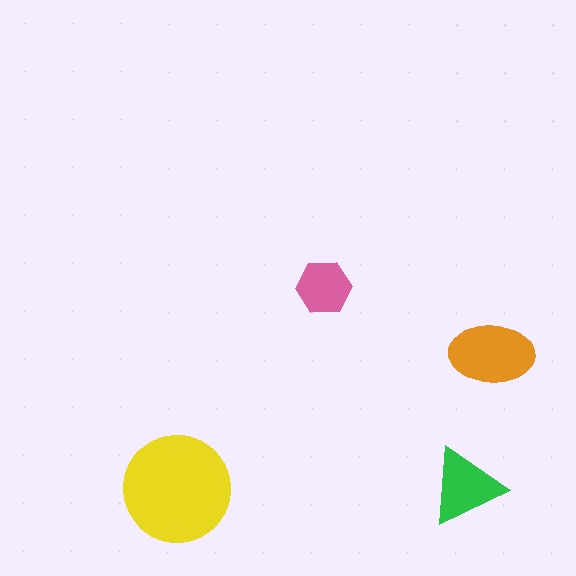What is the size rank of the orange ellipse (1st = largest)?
2nd.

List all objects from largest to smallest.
The yellow circle, the orange ellipse, the green triangle, the pink hexagon.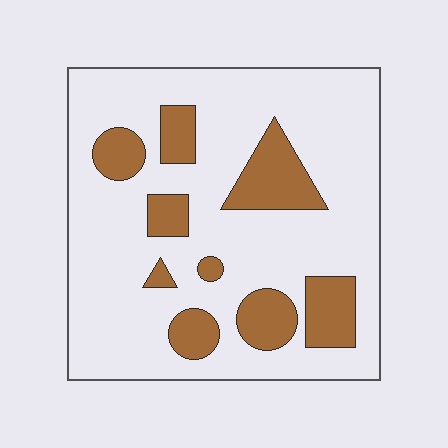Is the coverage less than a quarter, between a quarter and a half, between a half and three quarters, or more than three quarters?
Less than a quarter.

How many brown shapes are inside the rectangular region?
9.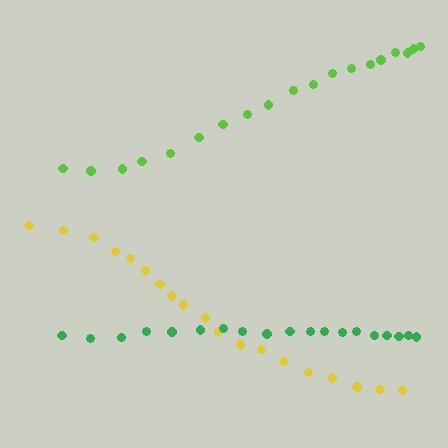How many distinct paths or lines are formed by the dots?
There are 3 distinct paths.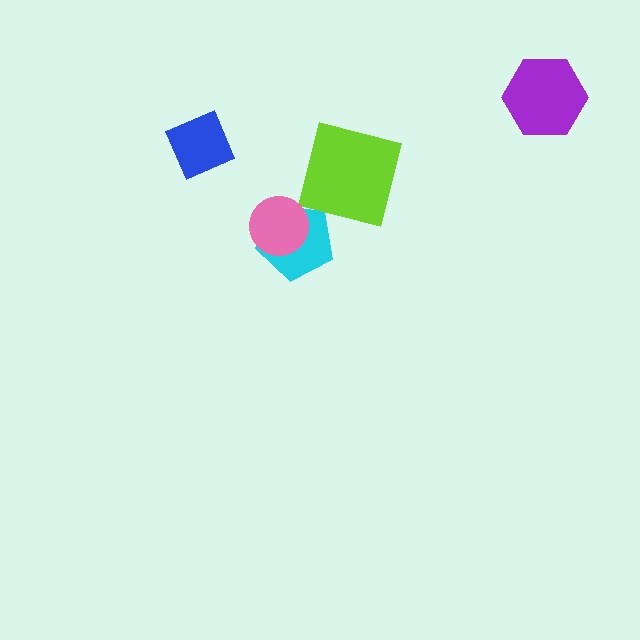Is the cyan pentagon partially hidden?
Yes, it is partially covered by another shape.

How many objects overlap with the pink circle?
1 object overlaps with the pink circle.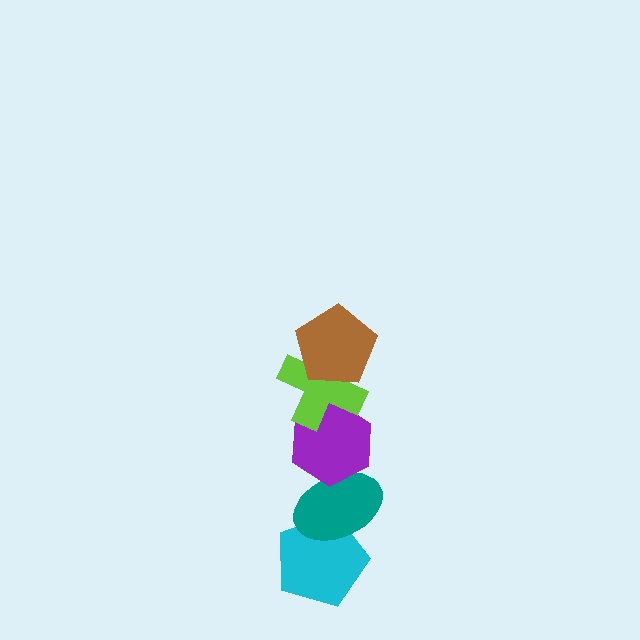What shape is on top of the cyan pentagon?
The teal ellipse is on top of the cyan pentagon.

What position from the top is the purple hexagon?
The purple hexagon is 3rd from the top.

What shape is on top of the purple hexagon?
The lime cross is on top of the purple hexagon.